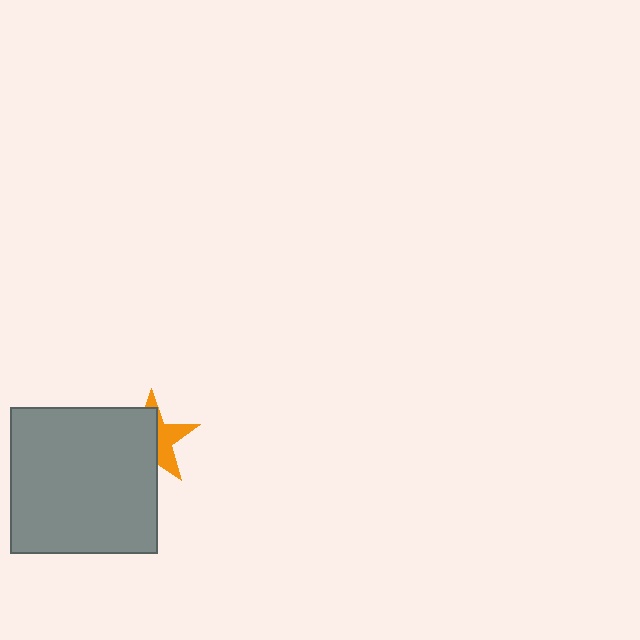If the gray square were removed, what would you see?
You would see the complete orange star.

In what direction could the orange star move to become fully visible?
The orange star could move right. That would shift it out from behind the gray square entirely.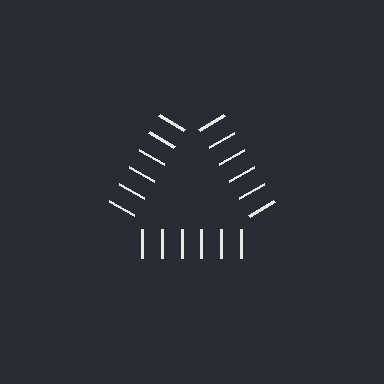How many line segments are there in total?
18 — 6 along each of the 3 edges.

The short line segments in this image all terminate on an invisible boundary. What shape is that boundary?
An illusory triangle — the line segments terminate on its edges but no continuous stroke is drawn.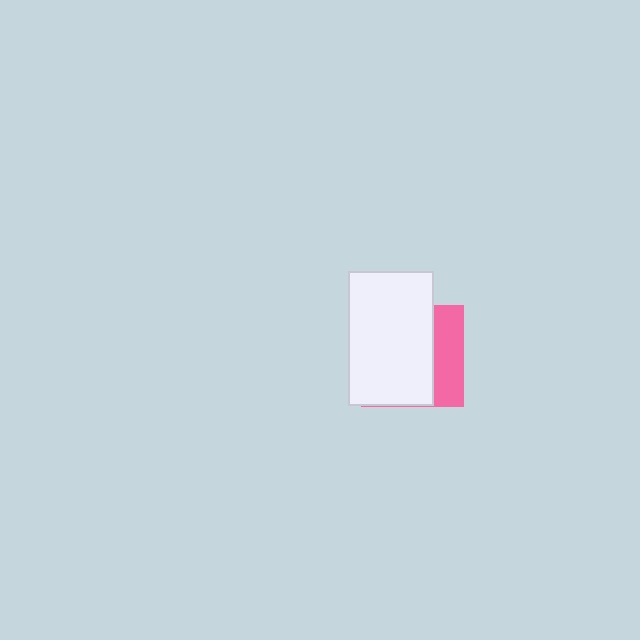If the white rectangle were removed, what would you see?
You would see the complete pink square.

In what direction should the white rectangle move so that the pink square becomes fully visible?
The white rectangle should move left. That is the shortest direction to clear the overlap and leave the pink square fully visible.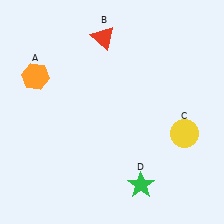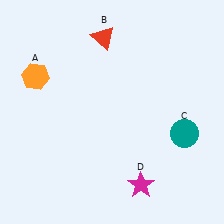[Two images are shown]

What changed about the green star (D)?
In Image 1, D is green. In Image 2, it changed to magenta.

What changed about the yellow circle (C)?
In Image 1, C is yellow. In Image 2, it changed to teal.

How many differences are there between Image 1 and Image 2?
There are 2 differences between the two images.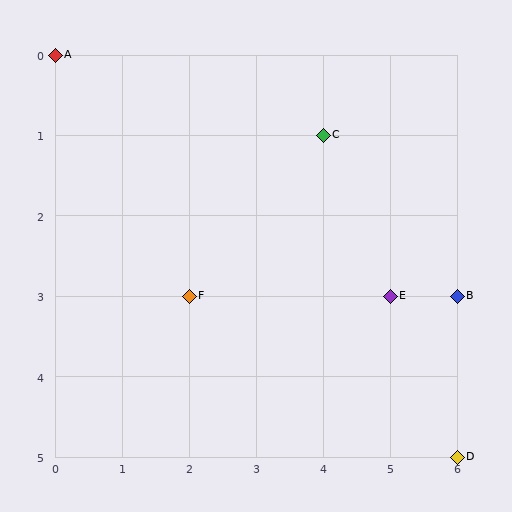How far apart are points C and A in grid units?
Points C and A are 4 columns and 1 row apart (about 4.1 grid units diagonally).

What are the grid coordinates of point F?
Point F is at grid coordinates (2, 3).